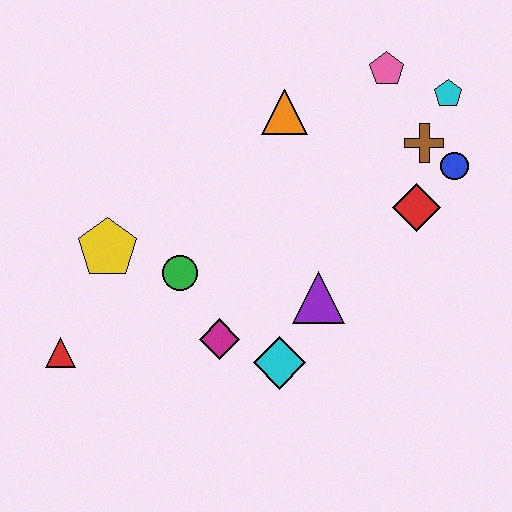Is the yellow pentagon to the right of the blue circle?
No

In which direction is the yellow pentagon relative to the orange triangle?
The yellow pentagon is to the left of the orange triangle.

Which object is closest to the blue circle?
The brown cross is closest to the blue circle.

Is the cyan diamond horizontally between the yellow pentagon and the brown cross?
Yes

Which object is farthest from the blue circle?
The red triangle is farthest from the blue circle.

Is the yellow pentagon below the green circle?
No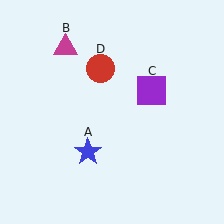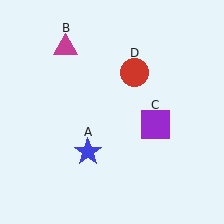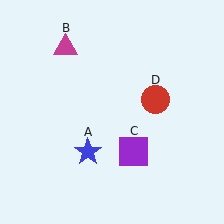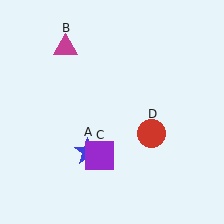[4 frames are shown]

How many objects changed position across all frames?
2 objects changed position: purple square (object C), red circle (object D).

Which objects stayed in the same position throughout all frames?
Blue star (object A) and magenta triangle (object B) remained stationary.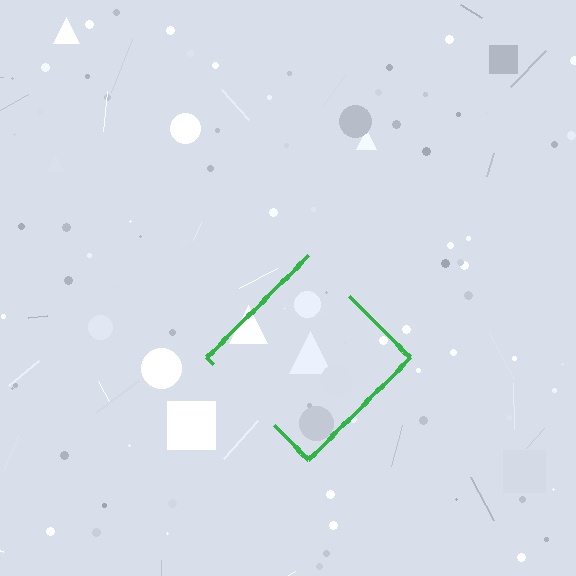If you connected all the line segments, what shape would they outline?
They would outline a diamond.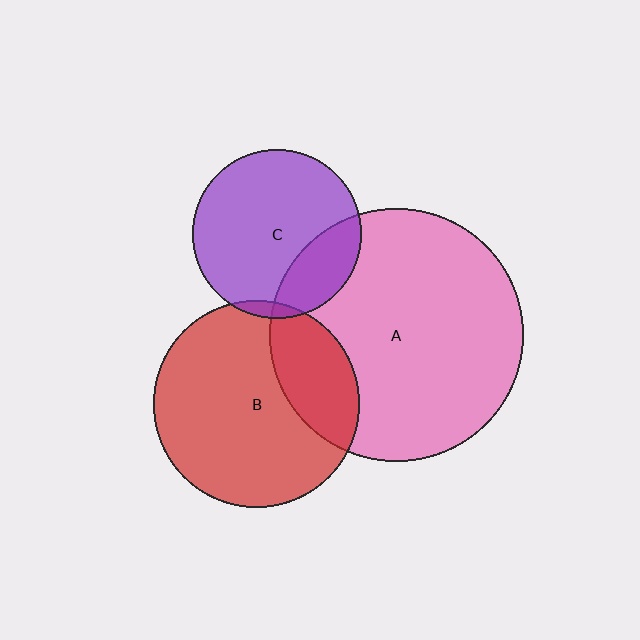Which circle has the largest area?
Circle A (pink).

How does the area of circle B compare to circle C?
Approximately 1.5 times.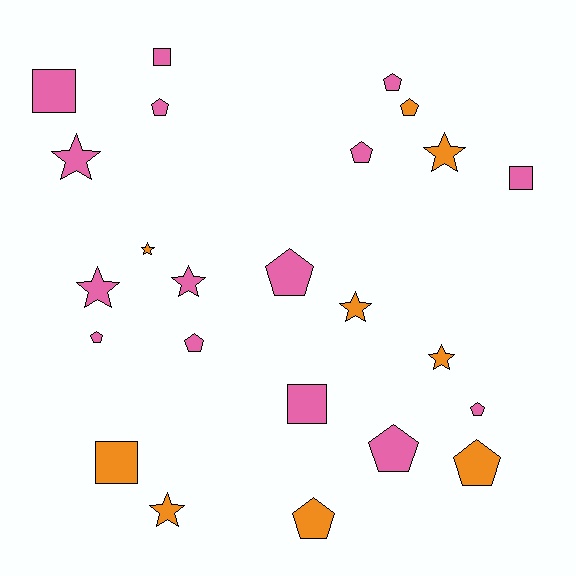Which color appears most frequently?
Pink, with 15 objects.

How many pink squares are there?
There are 4 pink squares.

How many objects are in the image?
There are 24 objects.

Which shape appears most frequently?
Pentagon, with 11 objects.